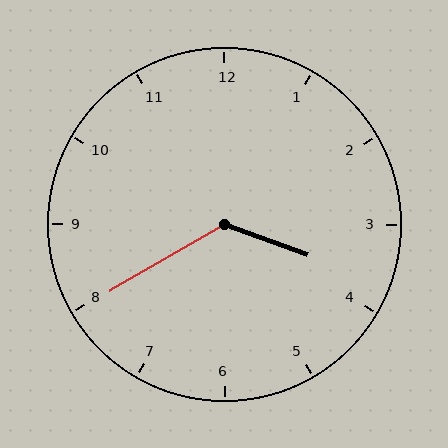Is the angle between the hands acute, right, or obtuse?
It is obtuse.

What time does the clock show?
3:40.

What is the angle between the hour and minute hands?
Approximately 130 degrees.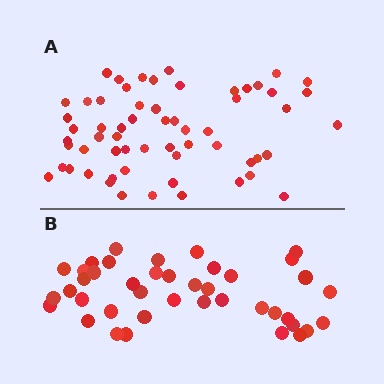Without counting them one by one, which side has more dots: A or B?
Region A (the top region) has more dots.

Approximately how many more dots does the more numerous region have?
Region A has approximately 20 more dots than region B.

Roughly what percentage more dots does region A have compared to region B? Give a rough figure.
About 45% more.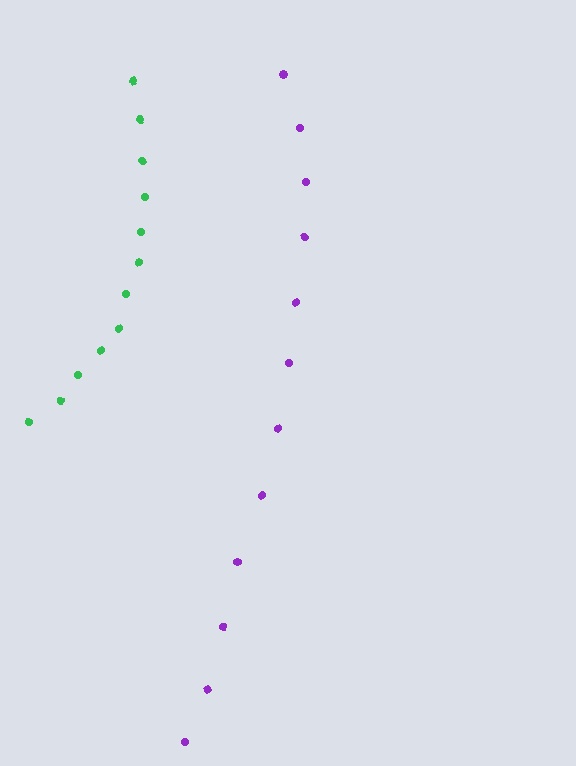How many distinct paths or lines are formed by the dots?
There are 2 distinct paths.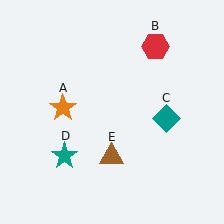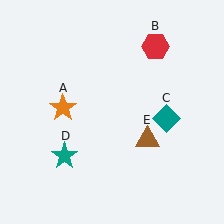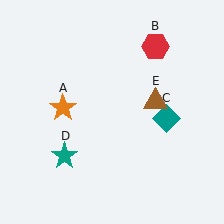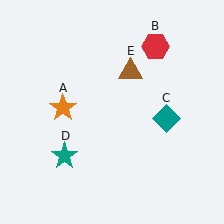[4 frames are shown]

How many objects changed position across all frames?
1 object changed position: brown triangle (object E).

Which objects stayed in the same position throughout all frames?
Orange star (object A) and red hexagon (object B) and teal diamond (object C) and teal star (object D) remained stationary.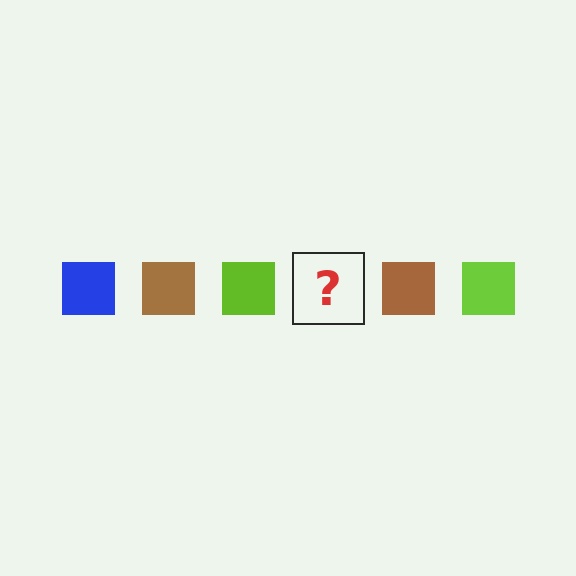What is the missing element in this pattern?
The missing element is a blue square.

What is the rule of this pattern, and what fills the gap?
The rule is that the pattern cycles through blue, brown, lime squares. The gap should be filled with a blue square.